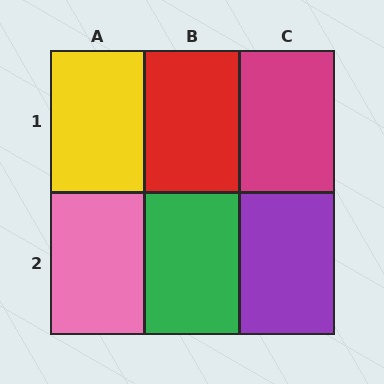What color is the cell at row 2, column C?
Purple.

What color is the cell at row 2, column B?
Green.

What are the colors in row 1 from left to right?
Yellow, red, magenta.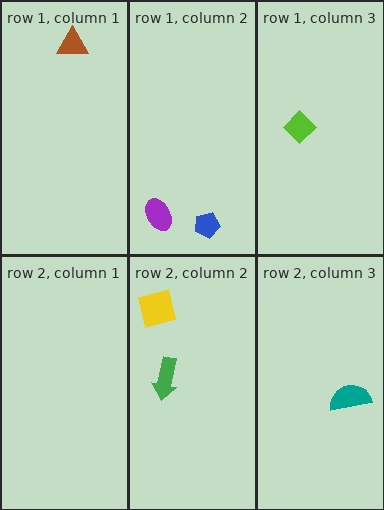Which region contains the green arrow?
The row 2, column 2 region.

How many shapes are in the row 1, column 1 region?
1.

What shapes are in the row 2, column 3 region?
The teal semicircle.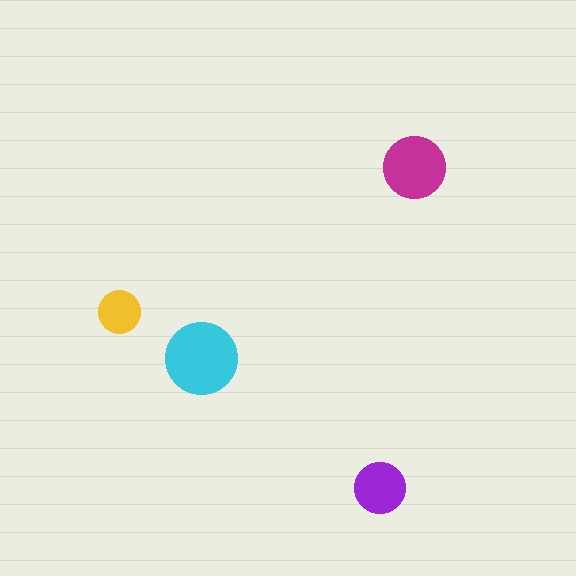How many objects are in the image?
There are 4 objects in the image.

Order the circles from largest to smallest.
the cyan one, the magenta one, the purple one, the yellow one.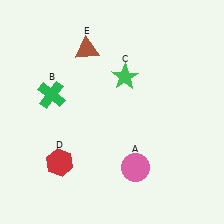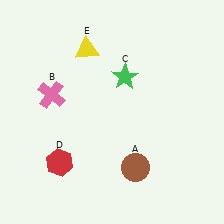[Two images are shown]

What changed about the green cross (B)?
In Image 1, B is green. In Image 2, it changed to pink.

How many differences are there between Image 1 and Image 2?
There are 3 differences between the two images.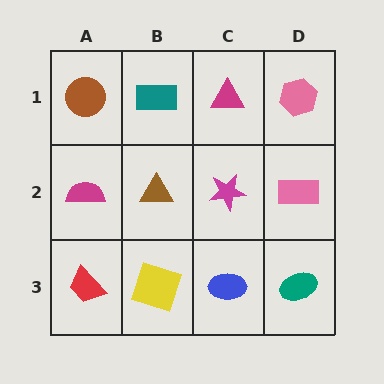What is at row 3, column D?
A teal ellipse.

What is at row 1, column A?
A brown circle.